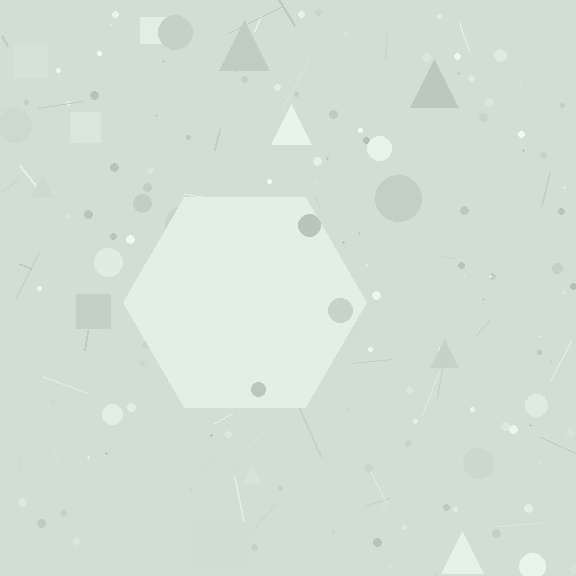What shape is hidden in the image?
A hexagon is hidden in the image.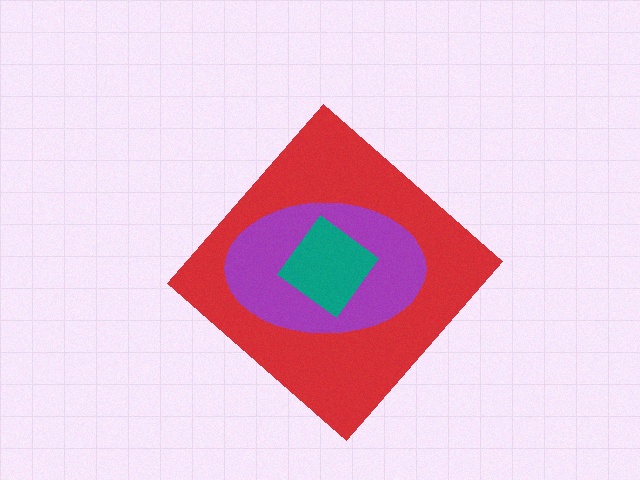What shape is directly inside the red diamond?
The purple ellipse.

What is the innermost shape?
The teal diamond.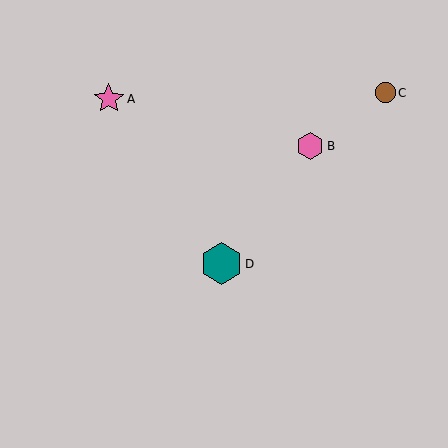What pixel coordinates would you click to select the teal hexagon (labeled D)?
Click at (222, 264) to select the teal hexagon D.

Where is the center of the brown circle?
The center of the brown circle is at (385, 93).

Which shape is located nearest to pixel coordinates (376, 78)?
The brown circle (labeled C) at (385, 93) is nearest to that location.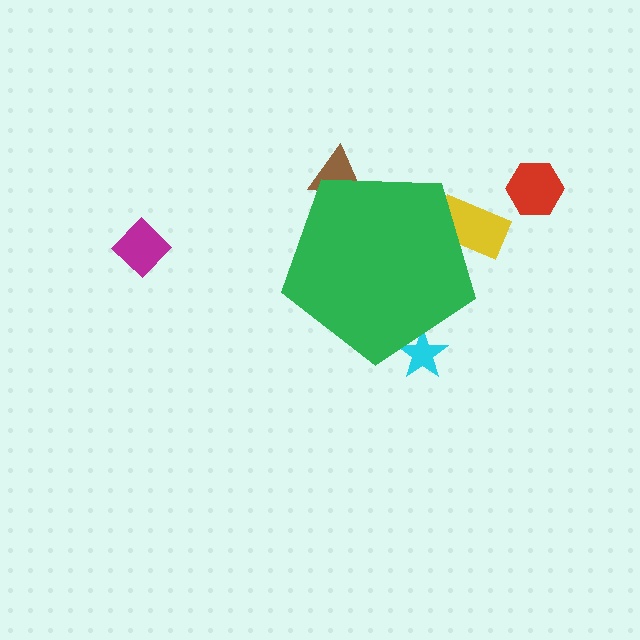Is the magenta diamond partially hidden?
No, the magenta diamond is fully visible.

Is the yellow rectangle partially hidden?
Yes, the yellow rectangle is partially hidden behind the green pentagon.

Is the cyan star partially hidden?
Yes, the cyan star is partially hidden behind the green pentagon.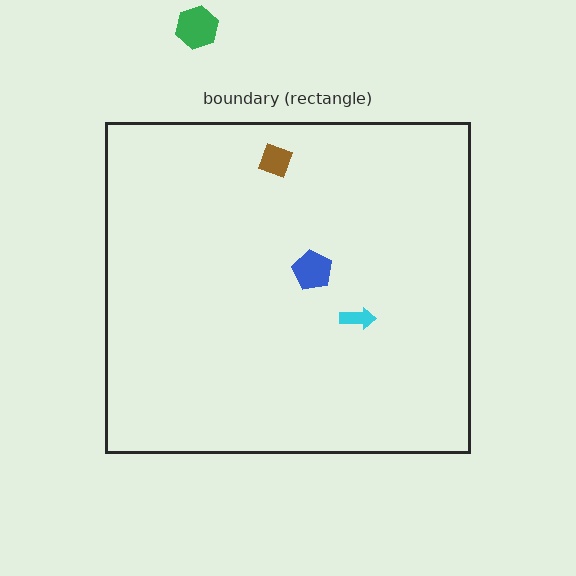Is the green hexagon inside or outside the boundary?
Outside.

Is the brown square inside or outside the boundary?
Inside.